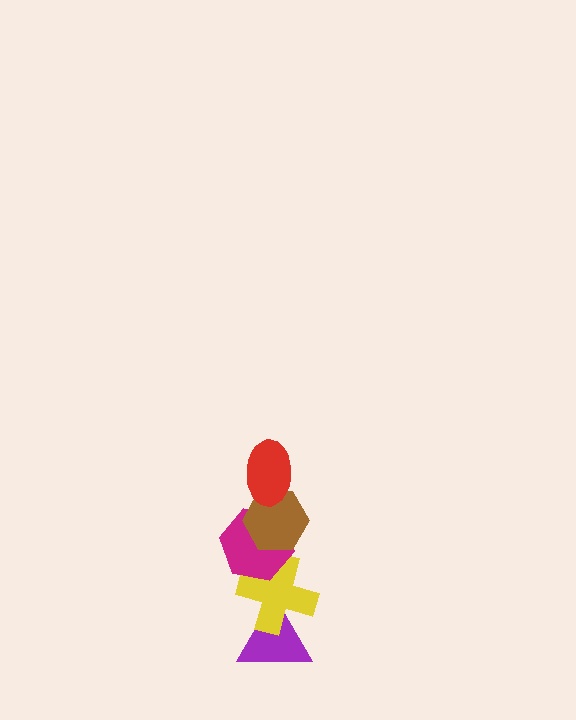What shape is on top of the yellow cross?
The magenta hexagon is on top of the yellow cross.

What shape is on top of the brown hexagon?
The red ellipse is on top of the brown hexagon.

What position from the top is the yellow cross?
The yellow cross is 4th from the top.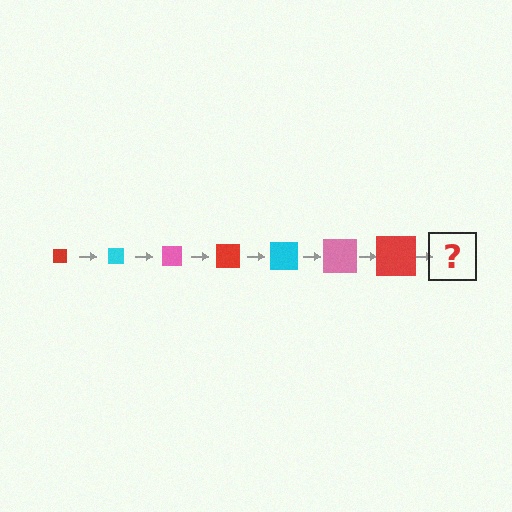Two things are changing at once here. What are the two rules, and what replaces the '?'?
The two rules are that the square grows larger each step and the color cycles through red, cyan, and pink. The '?' should be a cyan square, larger than the previous one.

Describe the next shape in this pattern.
It should be a cyan square, larger than the previous one.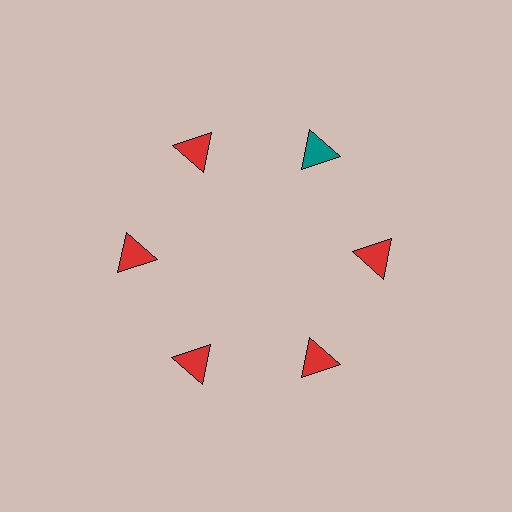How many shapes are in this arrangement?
There are 6 shapes arranged in a ring pattern.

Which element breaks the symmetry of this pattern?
The teal triangle at roughly the 1 o'clock position breaks the symmetry. All other shapes are red triangles.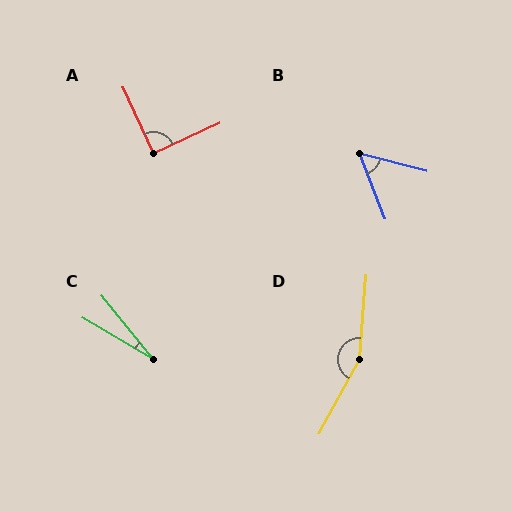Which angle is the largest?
D, at approximately 156 degrees.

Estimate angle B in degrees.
Approximately 55 degrees.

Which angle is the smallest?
C, at approximately 21 degrees.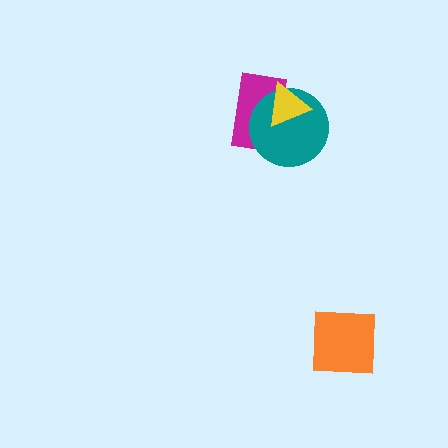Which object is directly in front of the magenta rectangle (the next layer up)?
The teal circle is directly in front of the magenta rectangle.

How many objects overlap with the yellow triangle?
2 objects overlap with the yellow triangle.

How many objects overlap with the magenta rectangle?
2 objects overlap with the magenta rectangle.